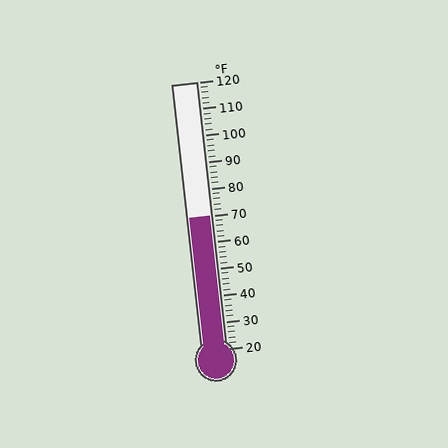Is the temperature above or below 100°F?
The temperature is below 100°F.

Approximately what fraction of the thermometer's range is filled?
The thermometer is filled to approximately 50% of its range.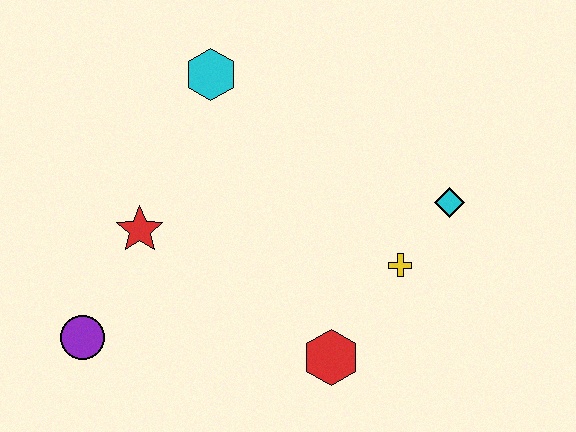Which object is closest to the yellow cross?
The cyan diamond is closest to the yellow cross.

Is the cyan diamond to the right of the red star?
Yes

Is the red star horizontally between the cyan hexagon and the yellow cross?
No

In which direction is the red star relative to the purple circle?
The red star is above the purple circle.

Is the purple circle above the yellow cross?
No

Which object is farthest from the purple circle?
The cyan diamond is farthest from the purple circle.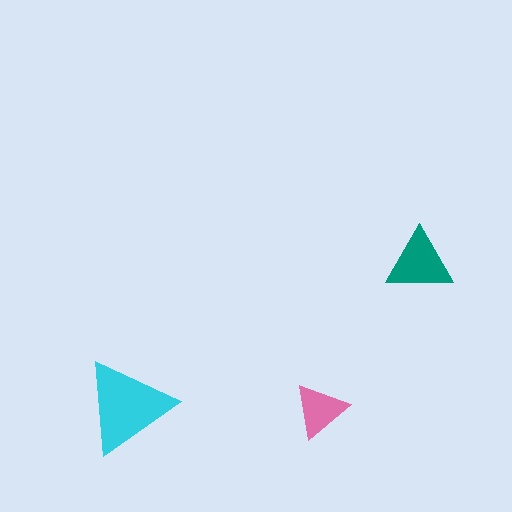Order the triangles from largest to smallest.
the cyan one, the teal one, the pink one.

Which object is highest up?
The teal triangle is topmost.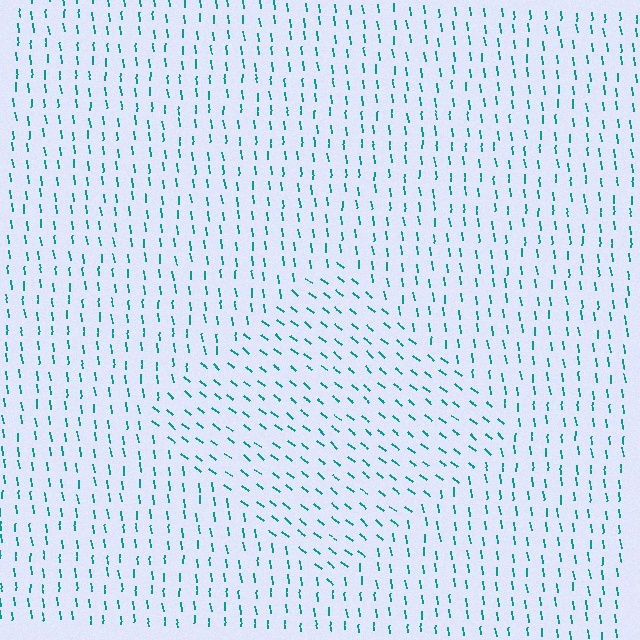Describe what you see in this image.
The image is filled with small teal line segments. A diamond region in the image has lines oriented differently from the surrounding lines, creating a visible texture boundary.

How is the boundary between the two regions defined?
The boundary is defined purely by a change in line orientation (approximately 45 degrees difference). All lines are the same color and thickness.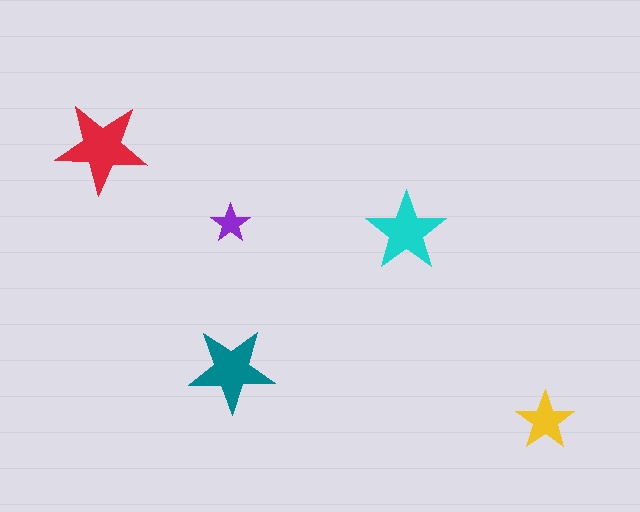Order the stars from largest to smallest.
the red one, the teal one, the cyan one, the yellow one, the purple one.